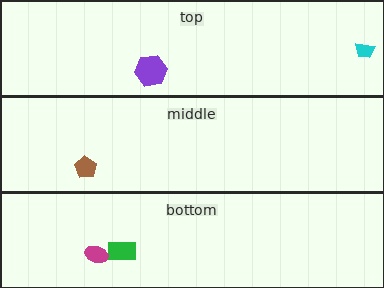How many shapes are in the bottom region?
2.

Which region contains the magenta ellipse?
The bottom region.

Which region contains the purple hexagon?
The top region.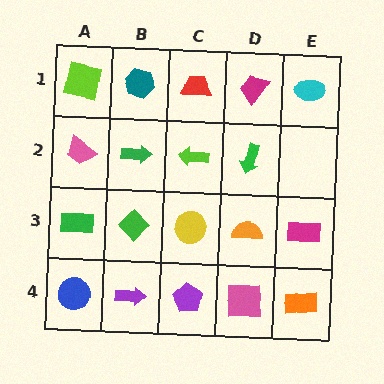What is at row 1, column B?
A teal hexagon.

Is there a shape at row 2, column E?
No, that cell is empty.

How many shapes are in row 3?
5 shapes.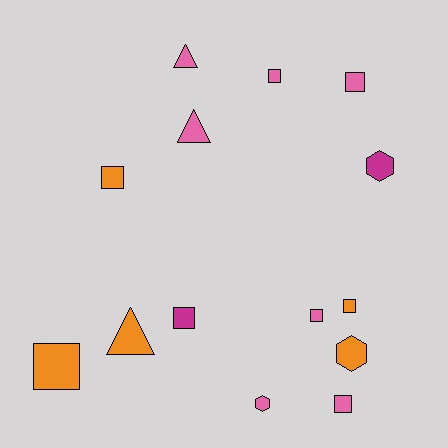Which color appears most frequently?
Pink, with 7 objects.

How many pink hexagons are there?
There is 1 pink hexagon.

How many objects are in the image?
There are 14 objects.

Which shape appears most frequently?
Square, with 8 objects.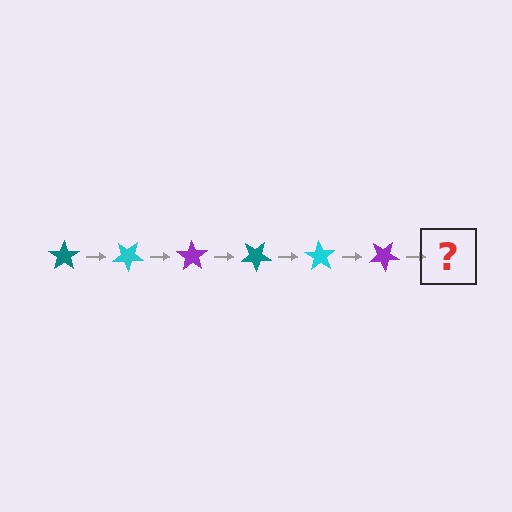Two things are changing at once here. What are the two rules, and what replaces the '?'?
The two rules are that it rotates 35 degrees each step and the color cycles through teal, cyan, and purple. The '?' should be a teal star, rotated 210 degrees from the start.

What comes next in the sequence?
The next element should be a teal star, rotated 210 degrees from the start.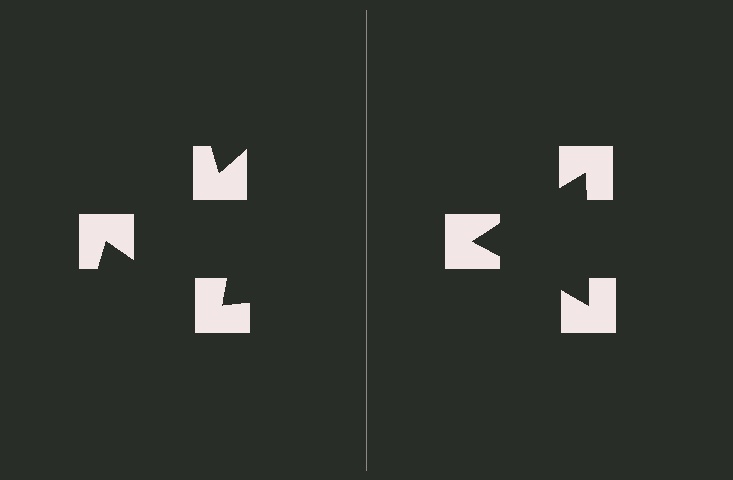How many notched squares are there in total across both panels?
6 — 3 on each side.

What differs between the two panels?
The notched squares are positioned identically on both sides; only the wedge orientations differ. On the right they align to a triangle; on the left they are misaligned.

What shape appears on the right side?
An illusory triangle.